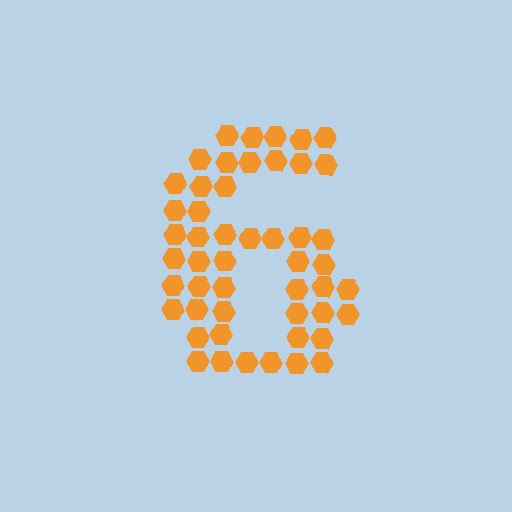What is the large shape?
The large shape is the digit 6.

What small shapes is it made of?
It is made of small hexagons.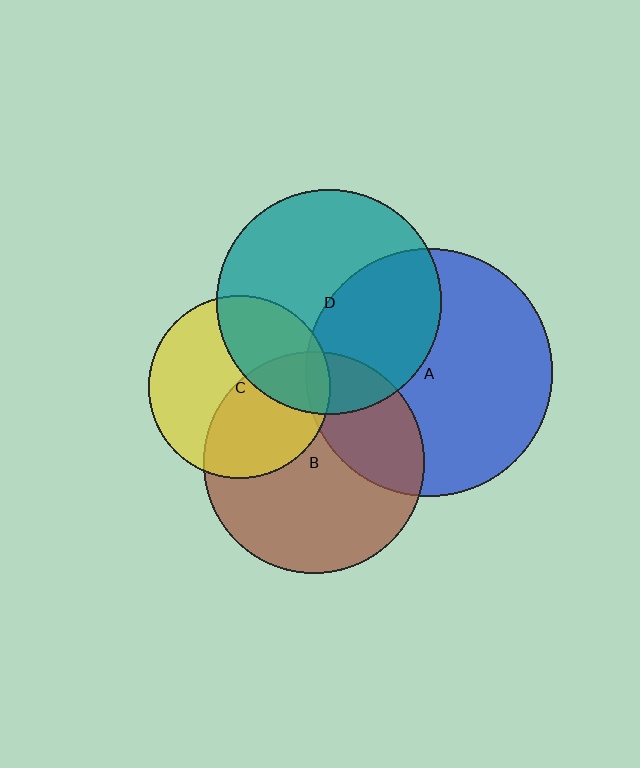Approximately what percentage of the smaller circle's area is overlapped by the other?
Approximately 45%.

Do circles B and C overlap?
Yes.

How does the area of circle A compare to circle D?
Approximately 1.2 times.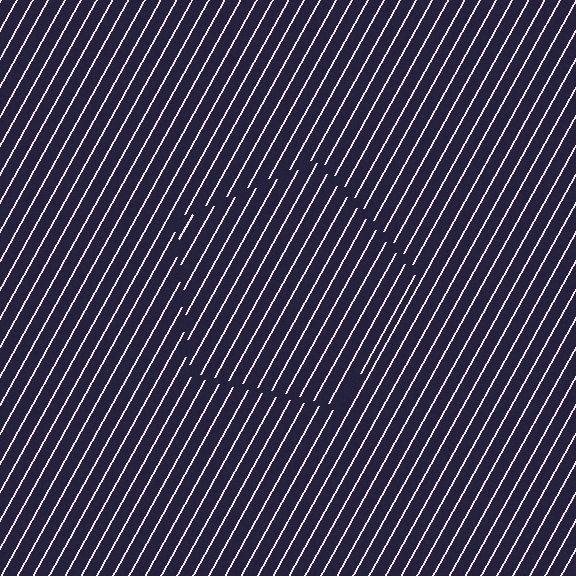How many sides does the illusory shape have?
5 sides — the line-ends trace a pentagon.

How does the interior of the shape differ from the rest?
The interior of the shape contains the same grating, shifted by half a period — the contour is defined by the phase discontinuity where line-ends from the inner and outer gratings abut.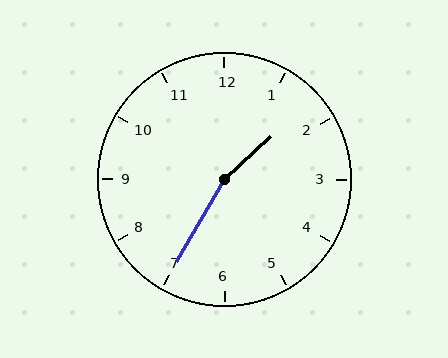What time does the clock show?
1:35.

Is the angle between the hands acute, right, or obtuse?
It is obtuse.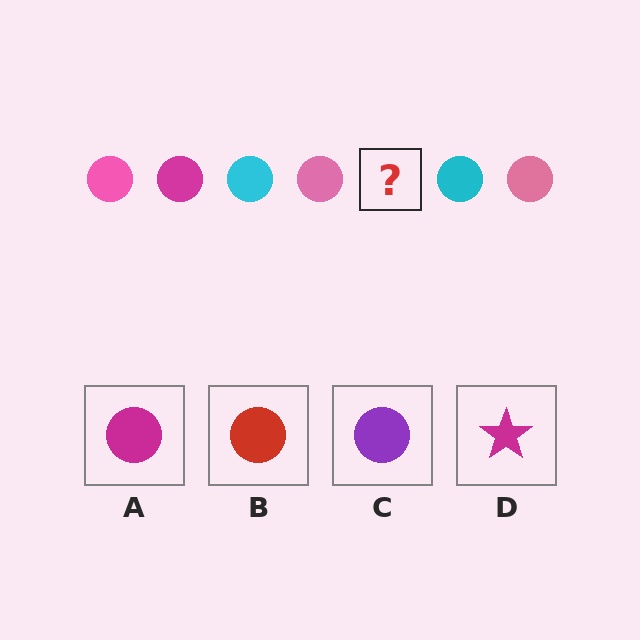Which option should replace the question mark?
Option A.